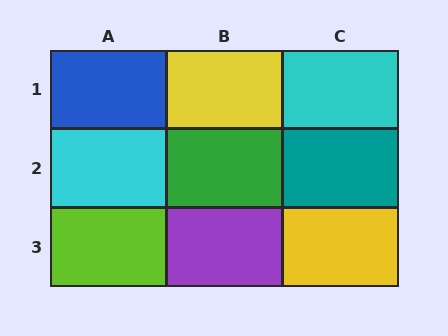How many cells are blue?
1 cell is blue.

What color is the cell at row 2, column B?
Green.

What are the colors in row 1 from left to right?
Blue, yellow, cyan.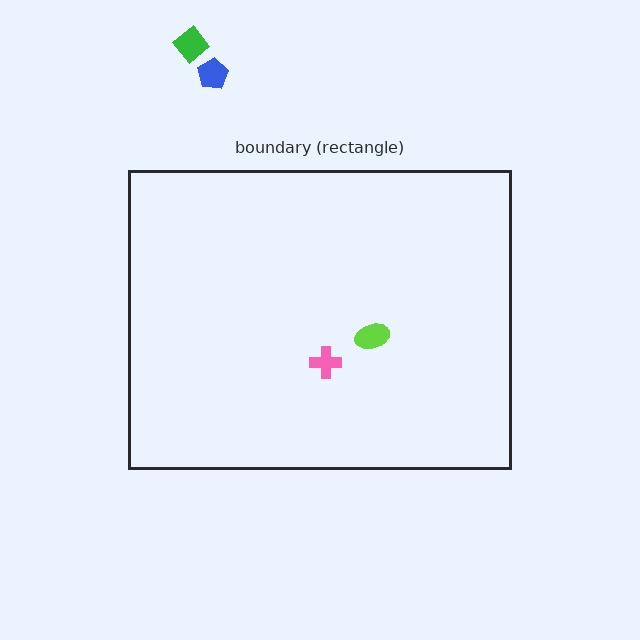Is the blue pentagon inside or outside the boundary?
Outside.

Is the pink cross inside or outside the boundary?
Inside.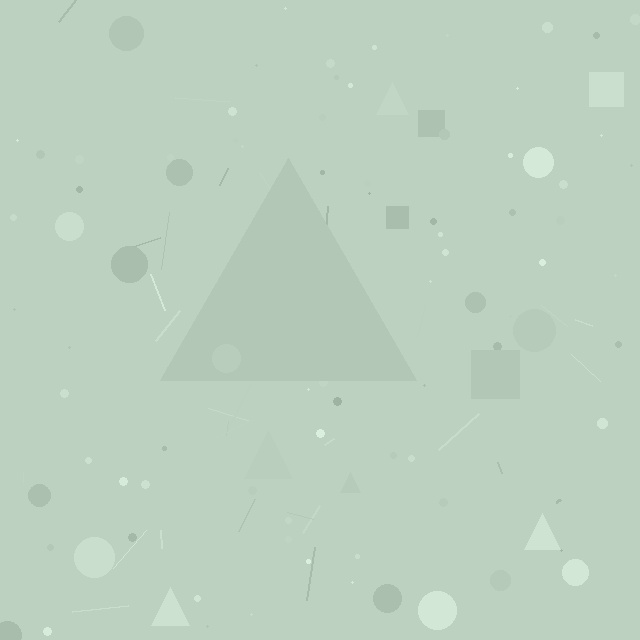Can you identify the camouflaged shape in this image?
The camouflaged shape is a triangle.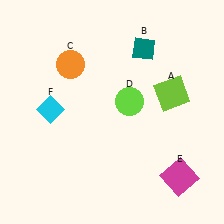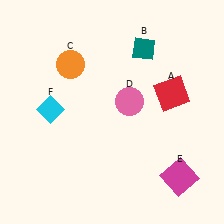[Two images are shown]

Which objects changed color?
A changed from lime to red. D changed from lime to pink.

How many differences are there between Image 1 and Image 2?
There are 2 differences between the two images.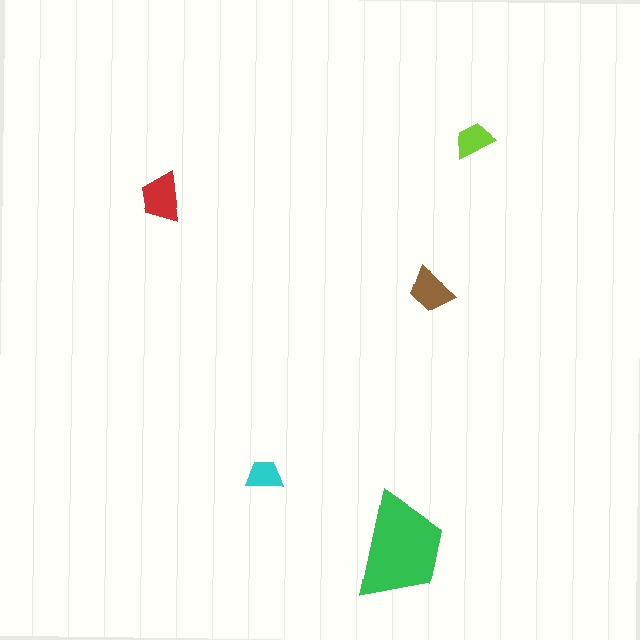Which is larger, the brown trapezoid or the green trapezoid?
The green one.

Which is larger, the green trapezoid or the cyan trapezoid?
The green one.